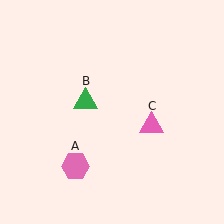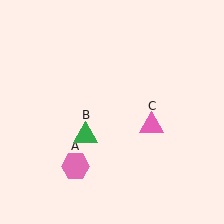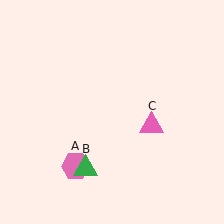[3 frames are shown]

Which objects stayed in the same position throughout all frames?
Pink hexagon (object A) and pink triangle (object C) remained stationary.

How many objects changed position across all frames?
1 object changed position: green triangle (object B).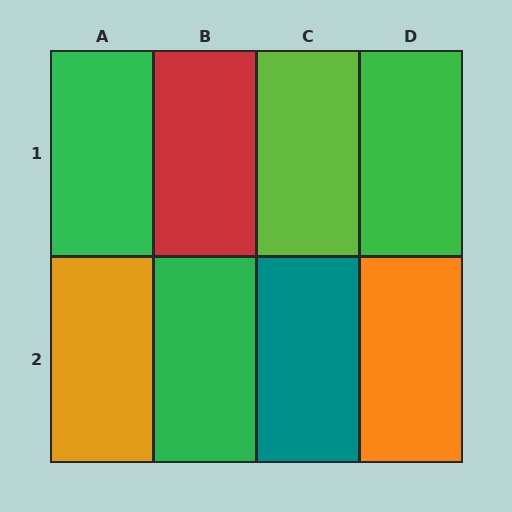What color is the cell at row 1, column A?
Green.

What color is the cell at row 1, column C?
Lime.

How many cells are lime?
1 cell is lime.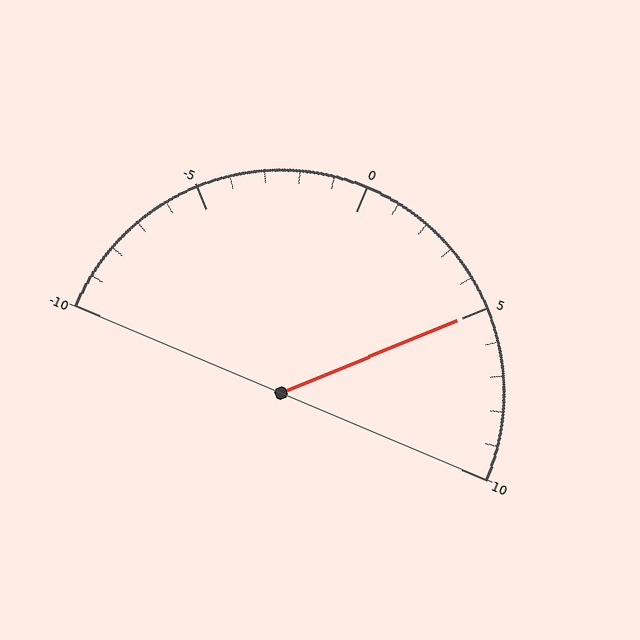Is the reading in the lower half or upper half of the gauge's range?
The reading is in the upper half of the range (-10 to 10).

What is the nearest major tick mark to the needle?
The nearest major tick mark is 5.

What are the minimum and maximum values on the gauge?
The gauge ranges from -10 to 10.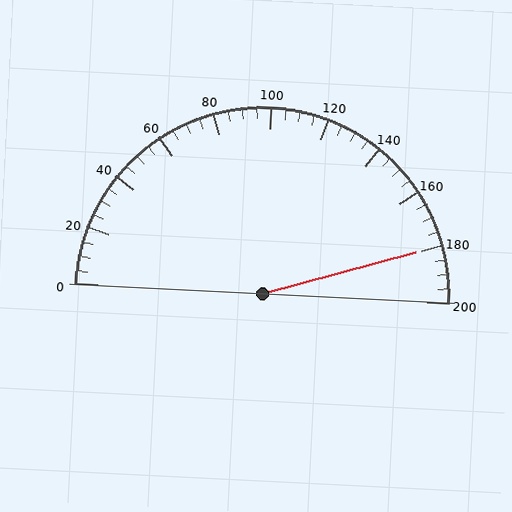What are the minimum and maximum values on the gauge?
The gauge ranges from 0 to 200.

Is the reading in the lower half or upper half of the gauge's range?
The reading is in the upper half of the range (0 to 200).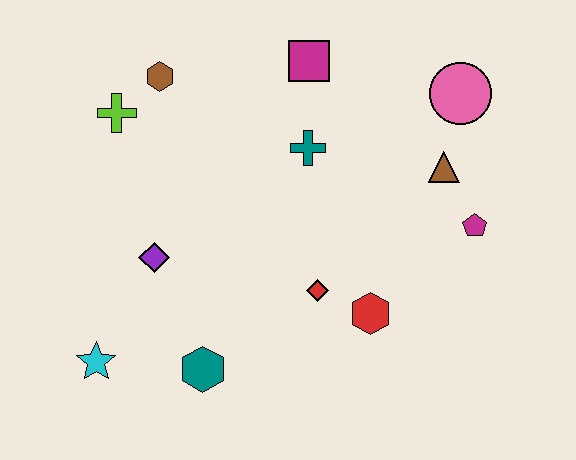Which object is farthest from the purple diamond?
The pink circle is farthest from the purple diamond.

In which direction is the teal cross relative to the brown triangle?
The teal cross is to the left of the brown triangle.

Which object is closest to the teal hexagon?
The cyan star is closest to the teal hexagon.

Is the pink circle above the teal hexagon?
Yes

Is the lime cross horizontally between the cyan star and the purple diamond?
Yes